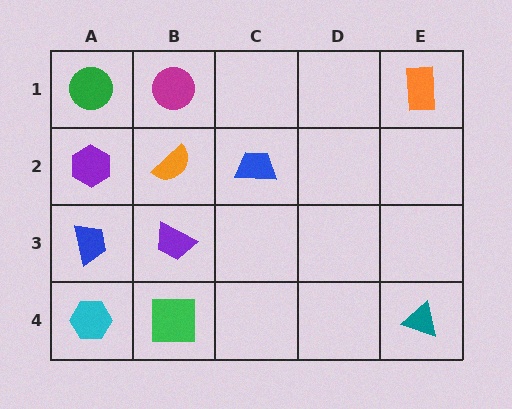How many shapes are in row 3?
2 shapes.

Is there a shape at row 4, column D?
No, that cell is empty.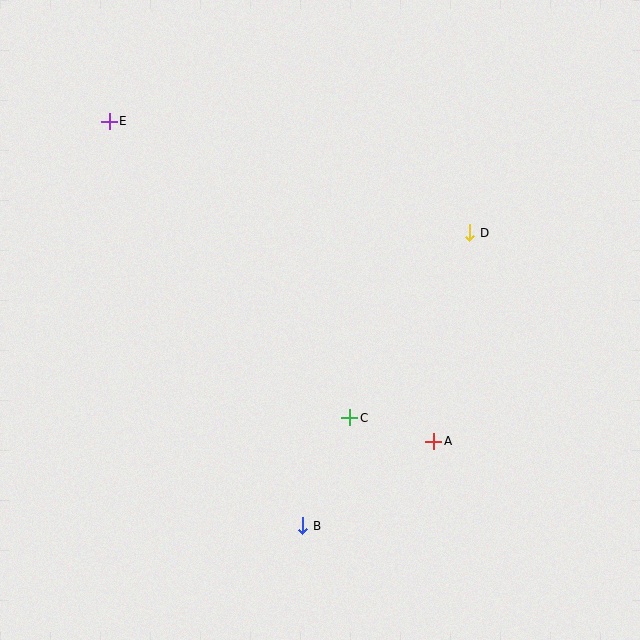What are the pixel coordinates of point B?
Point B is at (303, 526).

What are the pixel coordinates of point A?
Point A is at (434, 441).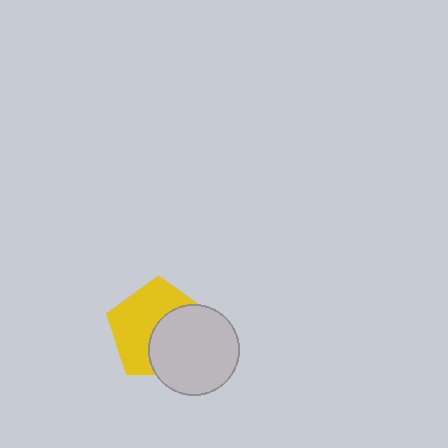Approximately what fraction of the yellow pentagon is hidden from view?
Roughly 46% of the yellow pentagon is hidden behind the light gray circle.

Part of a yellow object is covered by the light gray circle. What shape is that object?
It is a pentagon.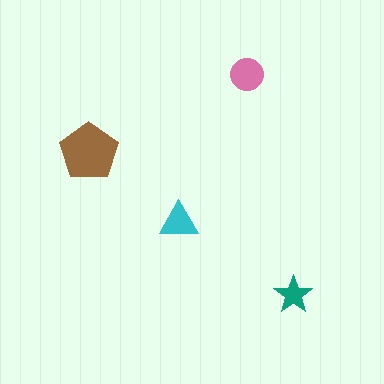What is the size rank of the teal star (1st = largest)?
4th.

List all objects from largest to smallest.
The brown pentagon, the pink circle, the cyan triangle, the teal star.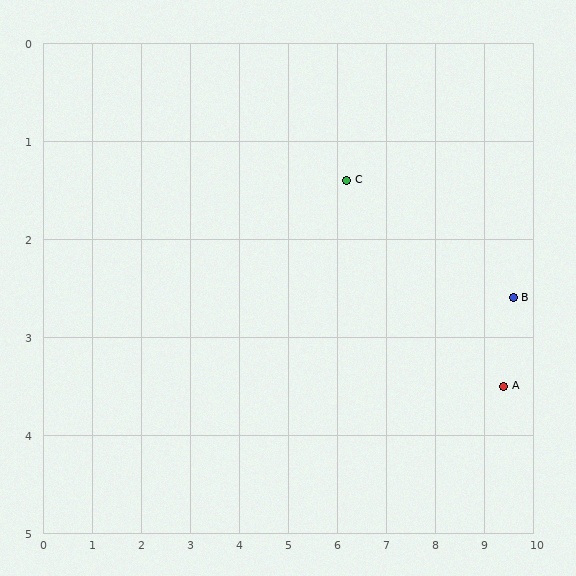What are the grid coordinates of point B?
Point B is at approximately (9.6, 2.6).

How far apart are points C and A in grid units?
Points C and A are about 3.8 grid units apart.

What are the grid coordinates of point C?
Point C is at approximately (6.2, 1.4).